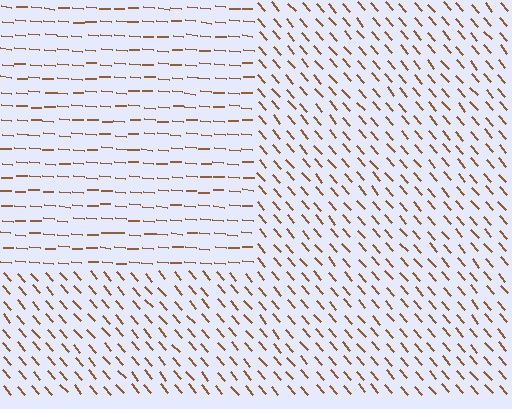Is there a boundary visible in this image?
Yes, there is a texture boundary formed by a change in line orientation.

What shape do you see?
I see a rectangle.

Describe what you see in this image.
The image is filled with small brown line segments. A rectangle region in the image has lines oriented differently from the surrounding lines, creating a visible texture boundary.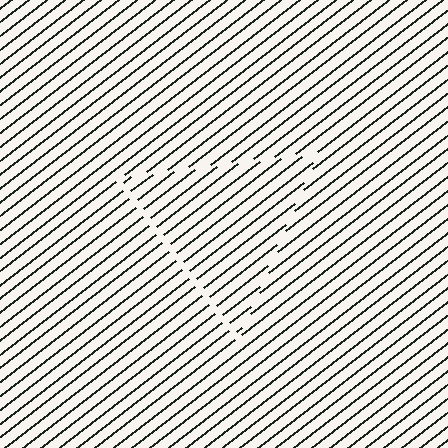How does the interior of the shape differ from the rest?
The interior of the shape contains the same grating, shifted by half a period — the contour is defined by the phase discontinuity where line-ends from the inner and outer gratings abut.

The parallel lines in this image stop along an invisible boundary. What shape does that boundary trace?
An illusory triangle. The interior of the shape contains the same grating, shifted by half a period — the contour is defined by the phase discontinuity where line-ends from the inner and outer gratings abut.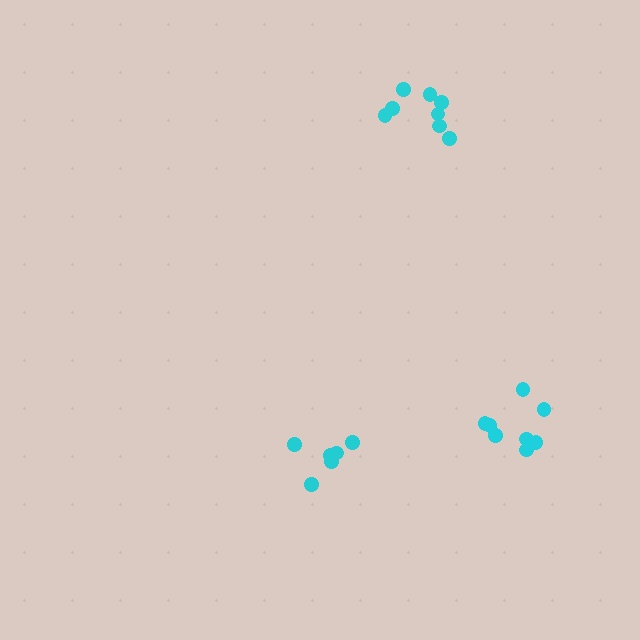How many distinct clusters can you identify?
There are 3 distinct clusters.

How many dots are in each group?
Group 1: 8 dots, Group 2: 7 dots, Group 3: 8 dots (23 total).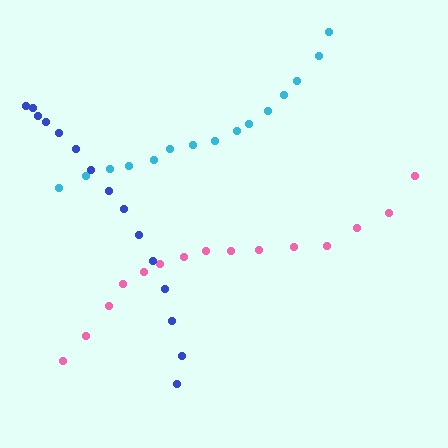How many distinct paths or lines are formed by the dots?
There are 3 distinct paths.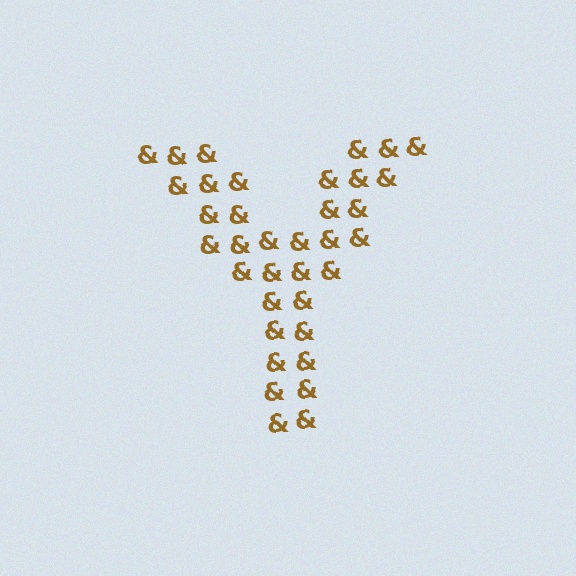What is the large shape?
The large shape is the letter Y.